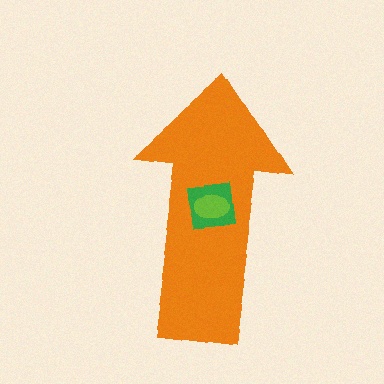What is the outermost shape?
The orange arrow.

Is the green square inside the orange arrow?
Yes.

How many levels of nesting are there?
3.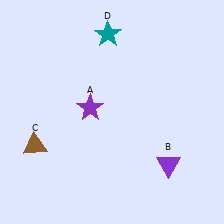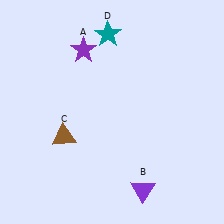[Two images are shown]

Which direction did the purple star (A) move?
The purple star (A) moved up.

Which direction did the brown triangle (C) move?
The brown triangle (C) moved right.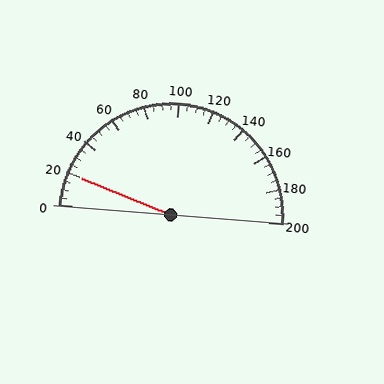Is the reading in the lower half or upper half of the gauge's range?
The reading is in the lower half of the range (0 to 200).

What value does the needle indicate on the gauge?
The needle indicates approximately 20.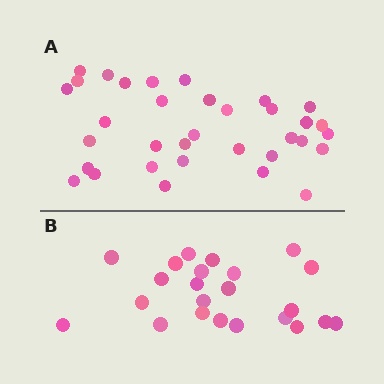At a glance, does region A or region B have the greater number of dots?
Region A (the top region) has more dots.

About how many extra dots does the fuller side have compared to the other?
Region A has roughly 12 or so more dots than region B.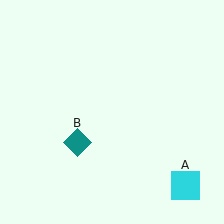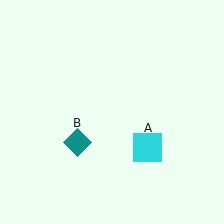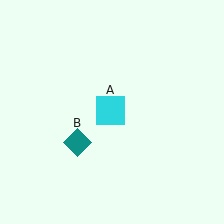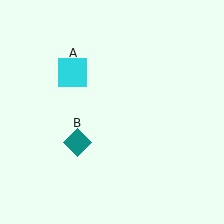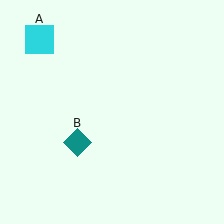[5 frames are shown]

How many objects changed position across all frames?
1 object changed position: cyan square (object A).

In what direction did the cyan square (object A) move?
The cyan square (object A) moved up and to the left.